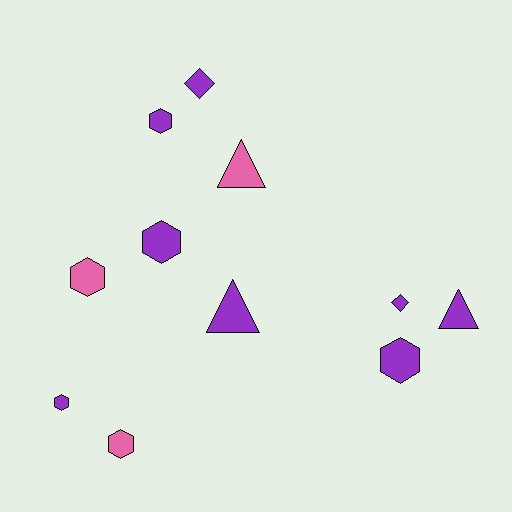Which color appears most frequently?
Purple, with 8 objects.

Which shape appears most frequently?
Hexagon, with 6 objects.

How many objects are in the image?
There are 11 objects.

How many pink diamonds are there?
There are no pink diamonds.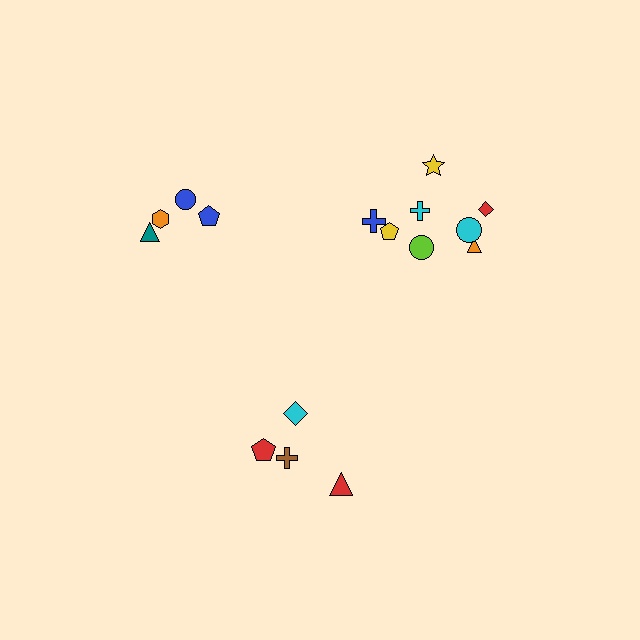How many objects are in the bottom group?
There are 4 objects.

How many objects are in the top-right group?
There are 8 objects.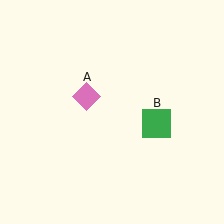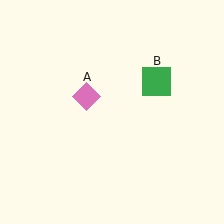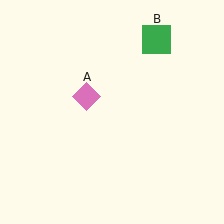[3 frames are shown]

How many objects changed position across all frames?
1 object changed position: green square (object B).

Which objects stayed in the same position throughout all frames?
Pink diamond (object A) remained stationary.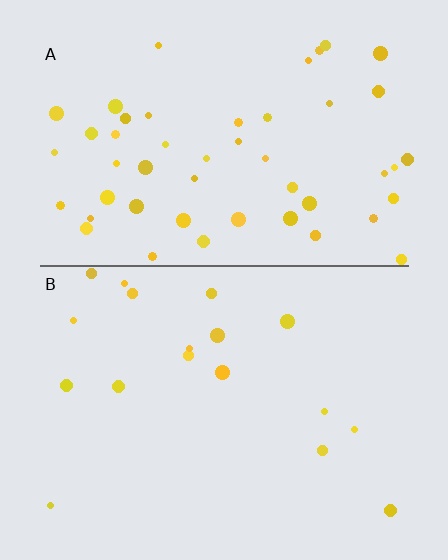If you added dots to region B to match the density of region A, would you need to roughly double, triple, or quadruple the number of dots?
Approximately triple.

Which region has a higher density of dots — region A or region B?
A (the top).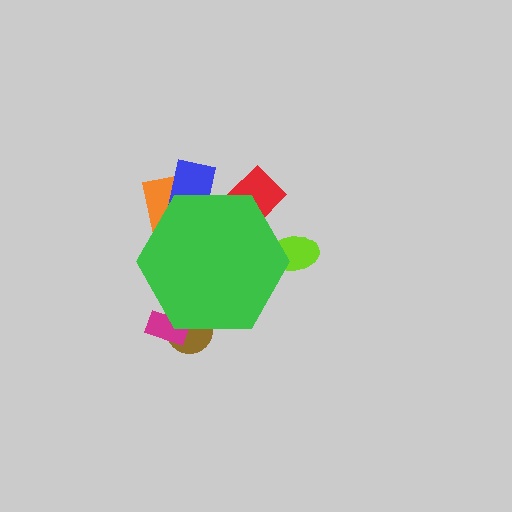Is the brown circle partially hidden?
Yes, the brown circle is partially hidden behind the green hexagon.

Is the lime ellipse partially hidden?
Yes, the lime ellipse is partially hidden behind the green hexagon.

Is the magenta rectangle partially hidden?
Yes, the magenta rectangle is partially hidden behind the green hexagon.